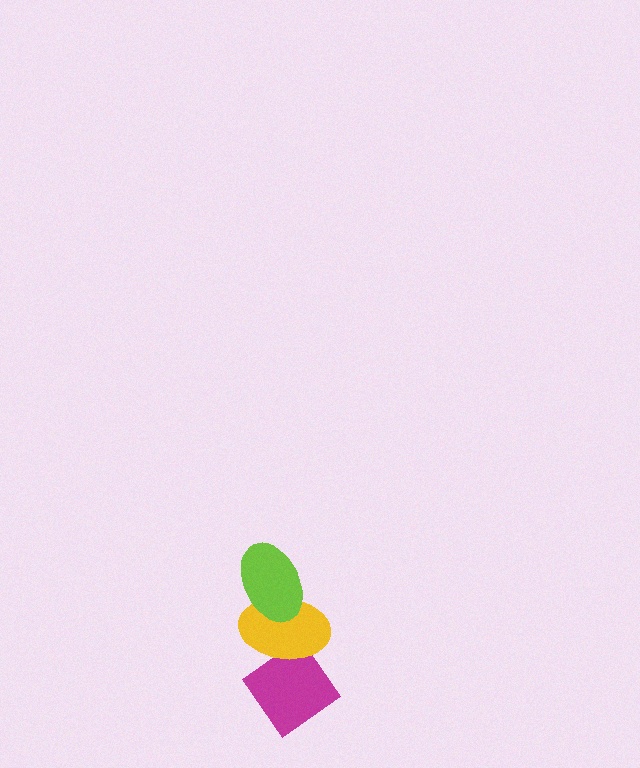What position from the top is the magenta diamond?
The magenta diamond is 3rd from the top.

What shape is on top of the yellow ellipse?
The lime ellipse is on top of the yellow ellipse.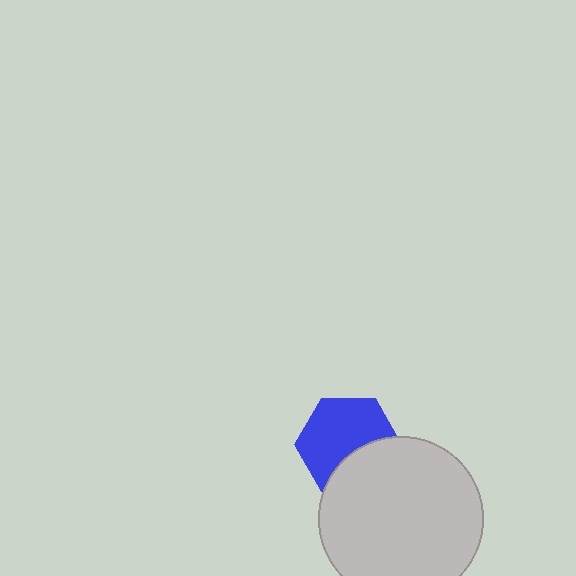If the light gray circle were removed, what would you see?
You would see the complete blue hexagon.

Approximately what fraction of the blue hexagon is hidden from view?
Roughly 34% of the blue hexagon is hidden behind the light gray circle.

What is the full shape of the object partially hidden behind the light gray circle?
The partially hidden object is a blue hexagon.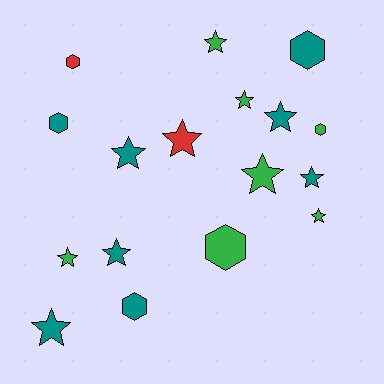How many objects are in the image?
There are 17 objects.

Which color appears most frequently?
Teal, with 8 objects.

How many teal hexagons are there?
There are 3 teal hexagons.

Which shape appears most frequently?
Star, with 11 objects.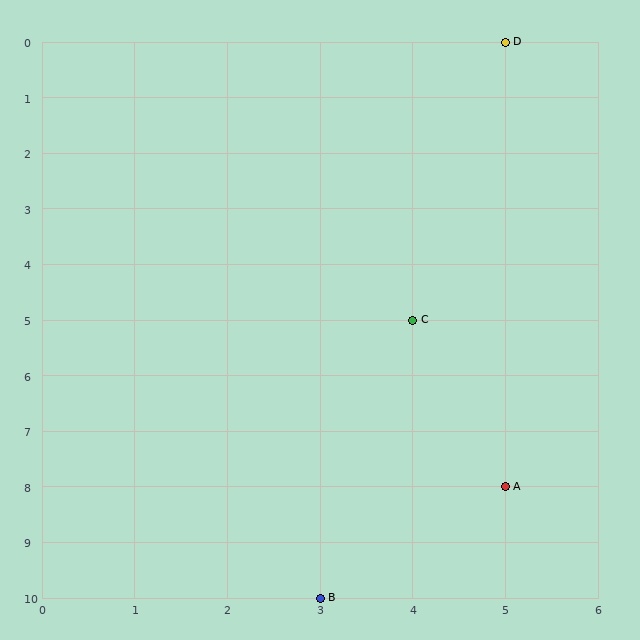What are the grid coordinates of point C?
Point C is at grid coordinates (4, 5).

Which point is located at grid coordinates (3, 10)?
Point B is at (3, 10).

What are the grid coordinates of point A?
Point A is at grid coordinates (5, 8).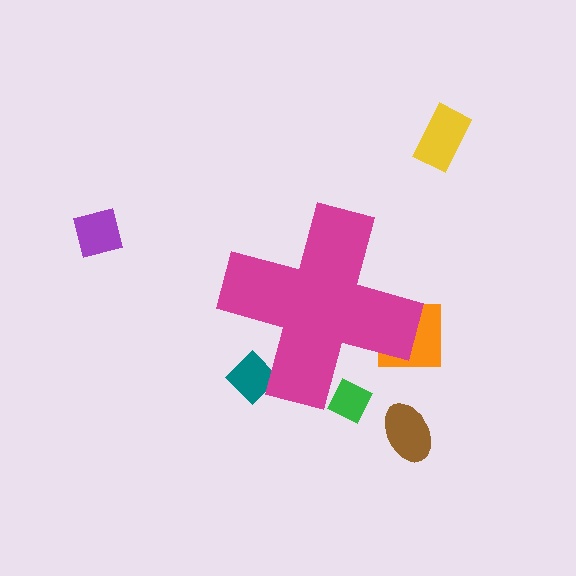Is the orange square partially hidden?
Yes, the orange square is partially hidden behind the magenta cross.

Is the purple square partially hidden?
No, the purple square is fully visible.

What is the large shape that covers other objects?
A magenta cross.